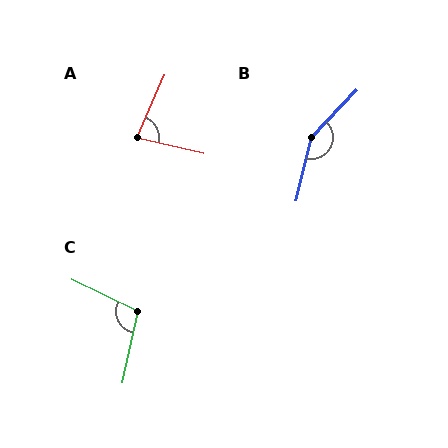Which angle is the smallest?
A, at approximately 79 degrees.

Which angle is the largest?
B, at approximately 150 degrees.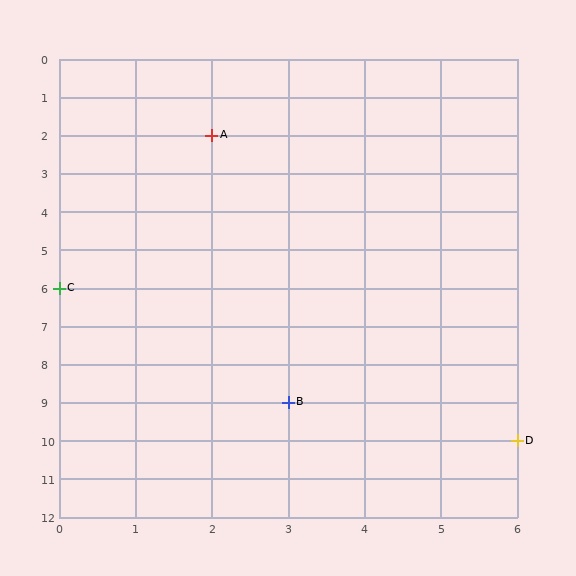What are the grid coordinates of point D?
Point D is at grid coordinates (6, 10).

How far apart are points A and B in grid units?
Points A and B are 1 column and 7 rows apart (about 7.1 grid units diagonally).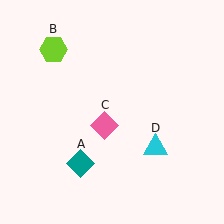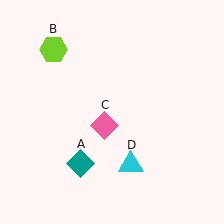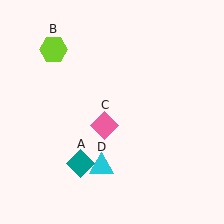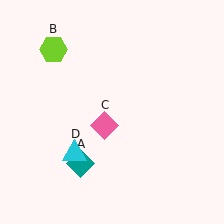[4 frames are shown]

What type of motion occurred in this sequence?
The cyan triangle (object D) rotated clockwise around the center of the scene.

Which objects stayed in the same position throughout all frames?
Teal diamond (object A) and lime hexagon (object B) and pink diamond (object C) remained stationary.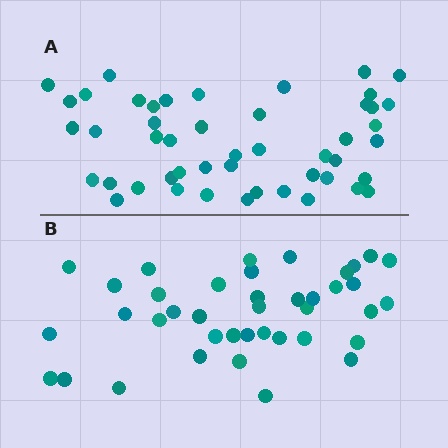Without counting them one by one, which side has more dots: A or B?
Region A (the top region) has more dots.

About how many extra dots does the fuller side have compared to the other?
Region A has roughly 8 or so more dots than region B.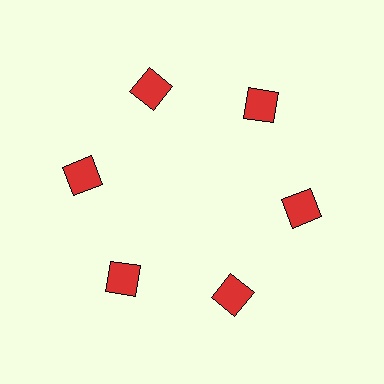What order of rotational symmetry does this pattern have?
This pattern has 6-fold rotational symmetry.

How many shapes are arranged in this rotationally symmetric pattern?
There are 6 shapes, arranged in 6 groups of 1.